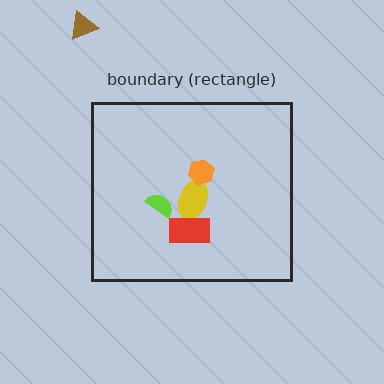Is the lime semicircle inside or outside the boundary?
Inside.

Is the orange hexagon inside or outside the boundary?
Inside.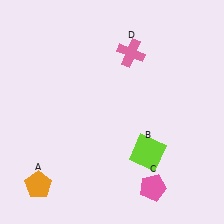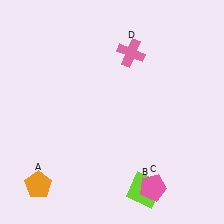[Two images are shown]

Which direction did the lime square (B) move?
The lime square (B) moved down.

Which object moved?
The lime square (B) moved down.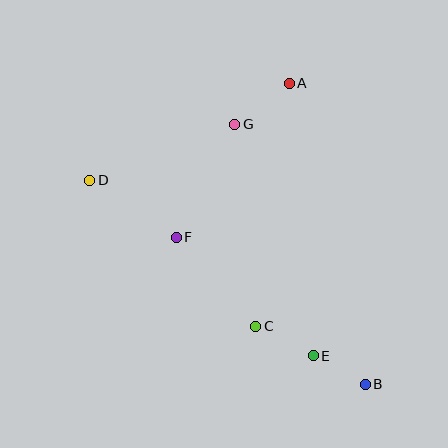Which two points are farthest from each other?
Points B and D are farthest from each other.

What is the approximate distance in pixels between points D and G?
The distance between D and G is approximately 156 pixels.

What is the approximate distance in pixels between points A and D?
The distance between A and D is approximately 222 pixels.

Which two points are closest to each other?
Points B and E are closest to each other.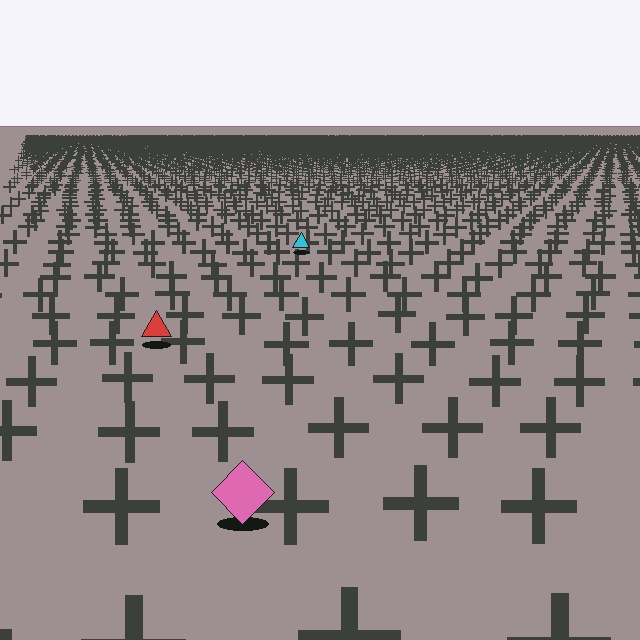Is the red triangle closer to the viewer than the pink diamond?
No. The pink diamond is closer — you can tell from the texture gradient: the ground texture is coarser near it.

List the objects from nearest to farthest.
From nearest to farthest: the pink diamond, the red triangle, the cyan triangle.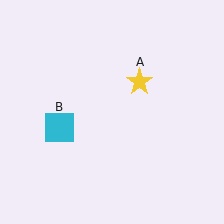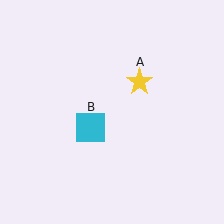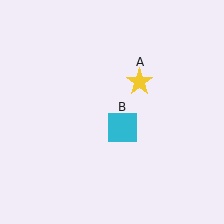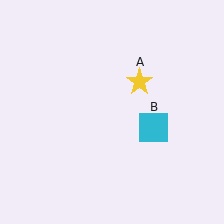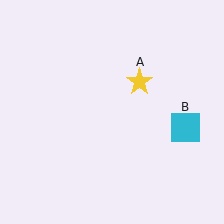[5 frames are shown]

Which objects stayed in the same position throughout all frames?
Yellow star (object A) remained stationary.